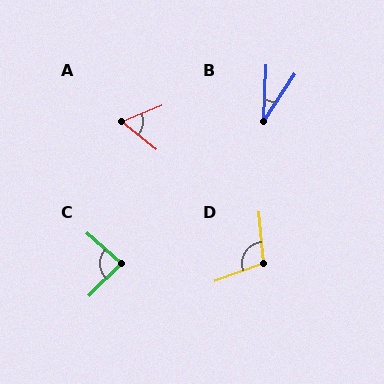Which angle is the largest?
D, at approximately 105 degrees.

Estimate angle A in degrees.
Approximately 61 degrees.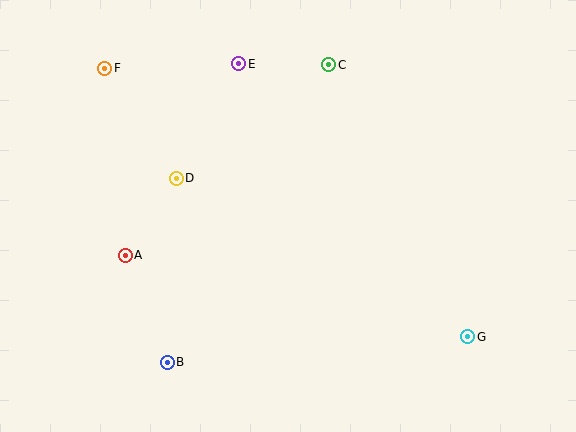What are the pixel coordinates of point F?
Point F is at (105, 68).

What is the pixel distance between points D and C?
The distance between D and C is 190 pixels.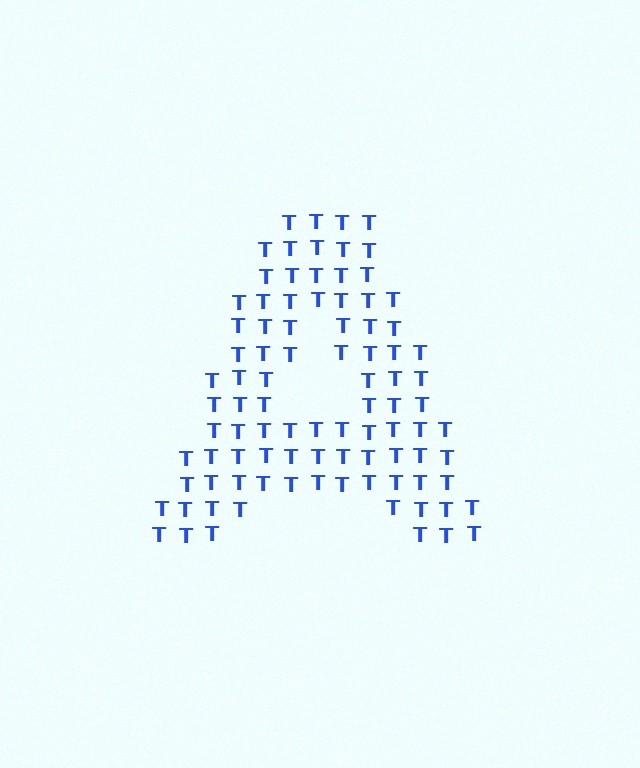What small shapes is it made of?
It is made of small letter T's.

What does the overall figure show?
The overall figure shows the letter A.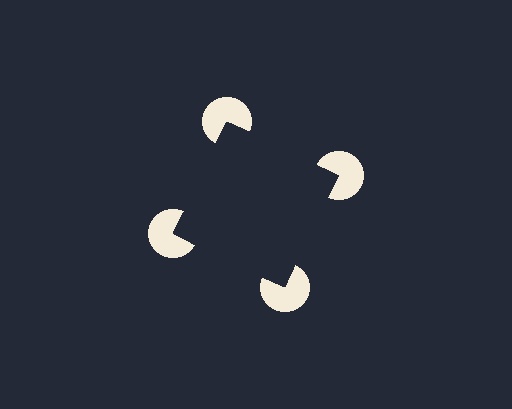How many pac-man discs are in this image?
There are 4 — one at each vertex of the illusory square.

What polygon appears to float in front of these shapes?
An illusory square — its edges are inferred from the aligned wedge cuts in the pac-man discs, not physically drawn.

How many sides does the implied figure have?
4 sides.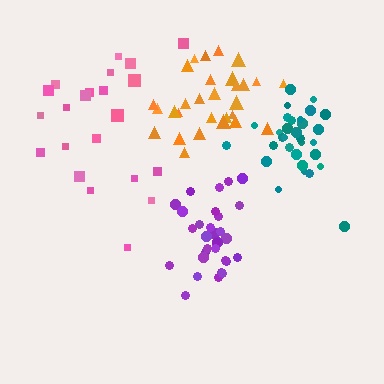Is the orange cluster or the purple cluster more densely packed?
Purple.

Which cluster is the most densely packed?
Purple.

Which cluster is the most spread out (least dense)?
Pink.